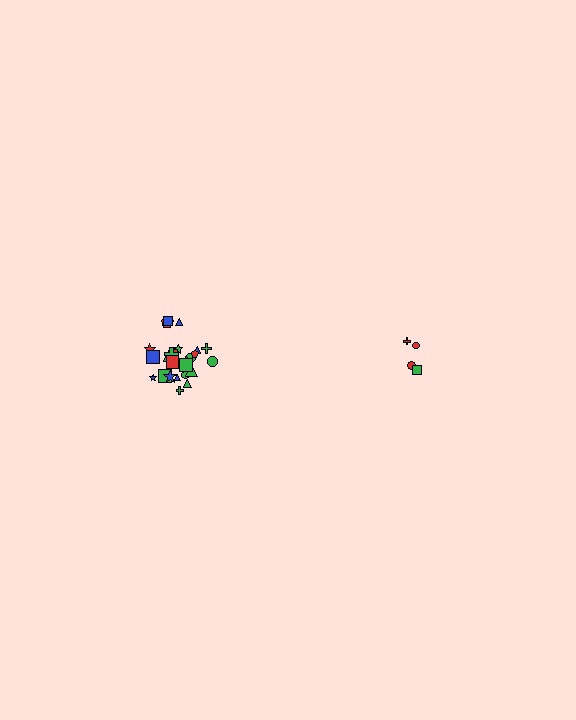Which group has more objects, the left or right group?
The left group.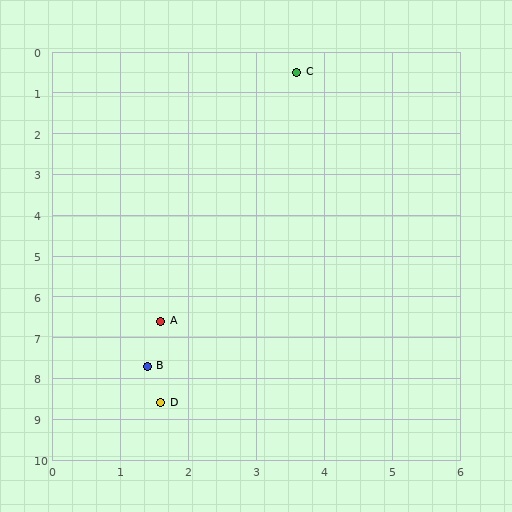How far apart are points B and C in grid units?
Points B and C are about 7.5 grid units apart.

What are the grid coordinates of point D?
Point D is at approximately (1.6, 8.6).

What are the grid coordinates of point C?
Point C is at approximately (3.6, 0.5).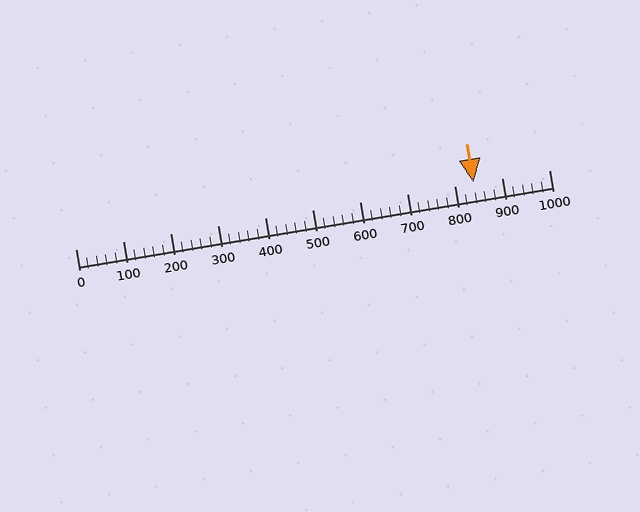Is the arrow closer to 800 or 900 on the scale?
The arrow is closer to 800.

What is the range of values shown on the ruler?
The ruler shows values from 0 to 1000.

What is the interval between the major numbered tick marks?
The major tick marks are spaced 100 units apart.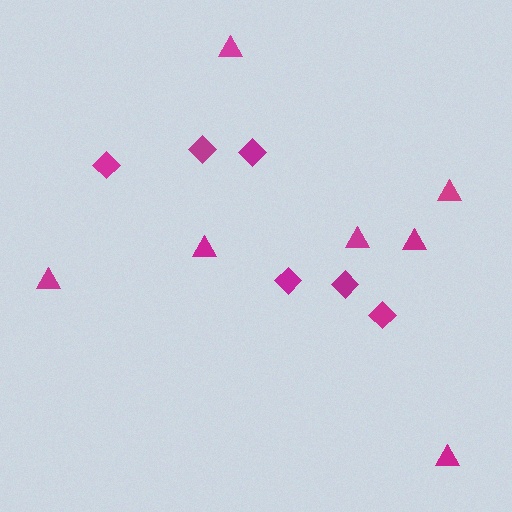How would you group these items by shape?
There are 2 groups: one group of diamonds (6) and one group of triangles (7).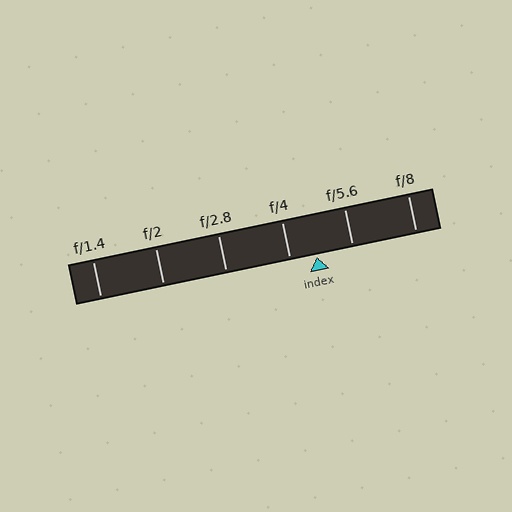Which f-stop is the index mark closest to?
The index mark is closest to f/4.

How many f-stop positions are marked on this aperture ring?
There are 6 f-stop positions marked.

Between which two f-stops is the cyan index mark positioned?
The index mark is between f/4 and f/5.6.